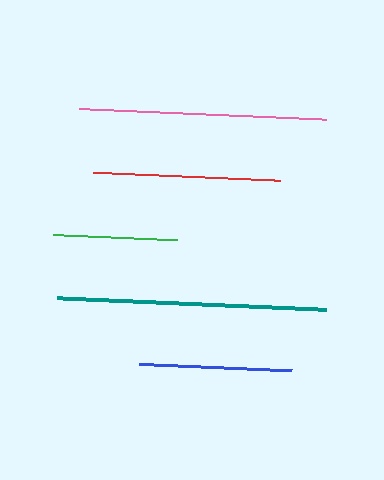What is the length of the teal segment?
The teal segment is approximately 270 pixels long.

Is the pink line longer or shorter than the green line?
The pink line is longer than the green line.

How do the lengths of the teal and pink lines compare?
The teal and pink lines are approximately the same length.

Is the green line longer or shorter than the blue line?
The blue line is longer than the green line.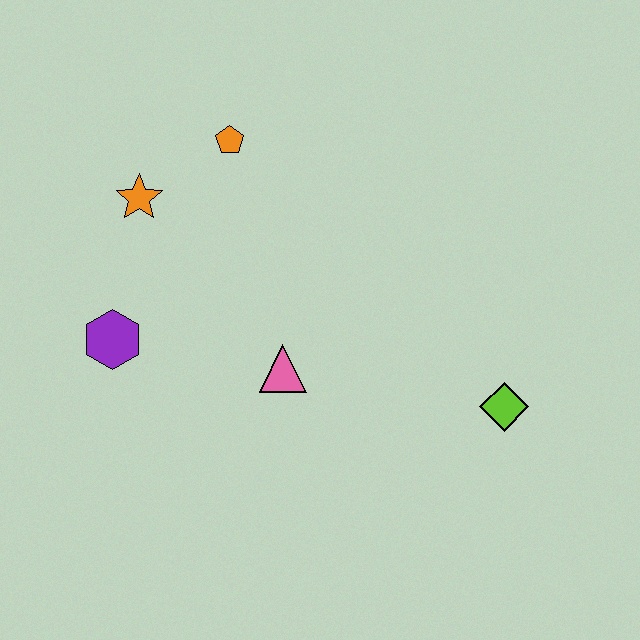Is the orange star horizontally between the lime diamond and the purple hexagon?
Yes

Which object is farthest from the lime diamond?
The orange star is farthest from the lime diamond.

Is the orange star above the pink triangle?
Yes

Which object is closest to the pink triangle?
The purple hexagon is closest to the pink triangle.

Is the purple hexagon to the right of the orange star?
No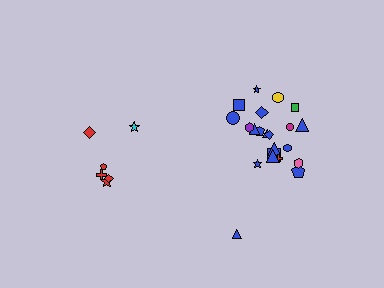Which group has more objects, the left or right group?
The right group.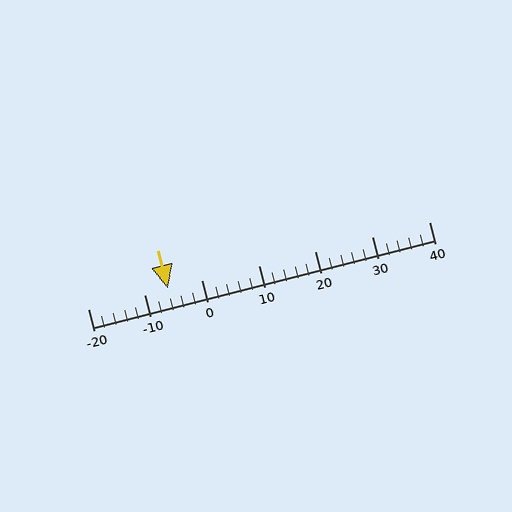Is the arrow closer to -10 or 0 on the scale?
The arrow is closer to -10.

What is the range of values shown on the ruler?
The ruler shows values from -20 to 40.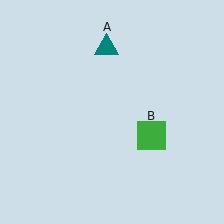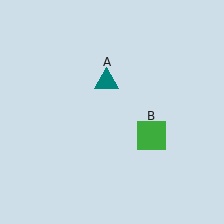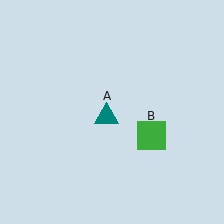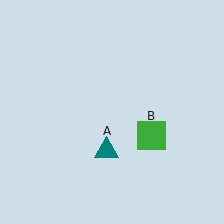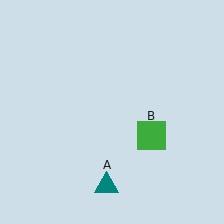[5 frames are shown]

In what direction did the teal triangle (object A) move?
The teal triangle (object A) moved down.